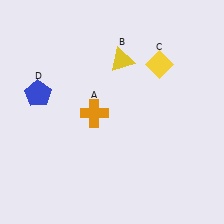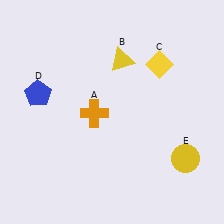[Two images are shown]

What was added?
A yellow circle (E) was added in Image 2.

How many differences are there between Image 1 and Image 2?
There is 1 difference between the two images.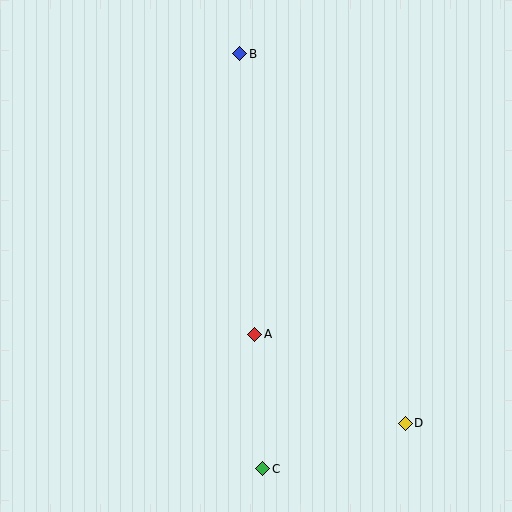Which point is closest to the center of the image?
Point A at (255, 334) is closest to the center.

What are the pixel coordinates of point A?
Point A is at (255, 334).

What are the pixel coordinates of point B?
Point B is at (240, 54).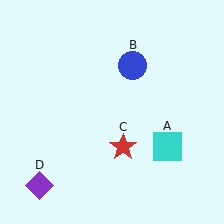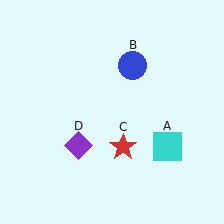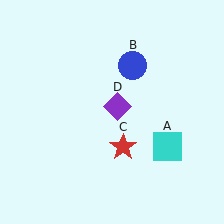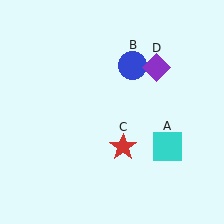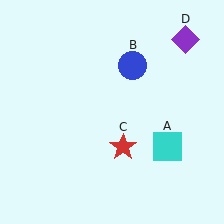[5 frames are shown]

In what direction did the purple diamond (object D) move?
The purple diamond (object D) moved up and to the right.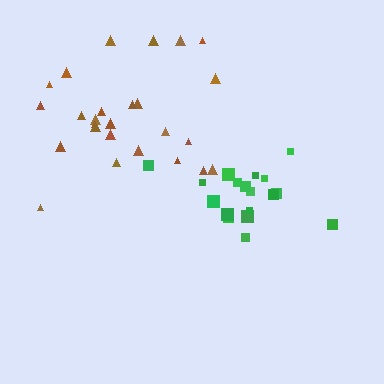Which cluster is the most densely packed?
Green.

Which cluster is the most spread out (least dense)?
Brown.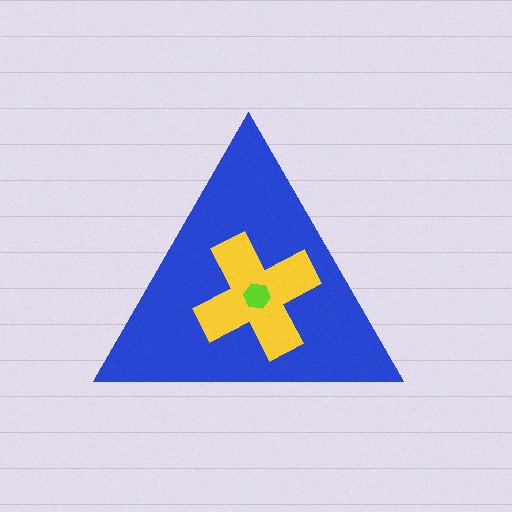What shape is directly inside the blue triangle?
The yellow cross.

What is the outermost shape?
The blue triangle.